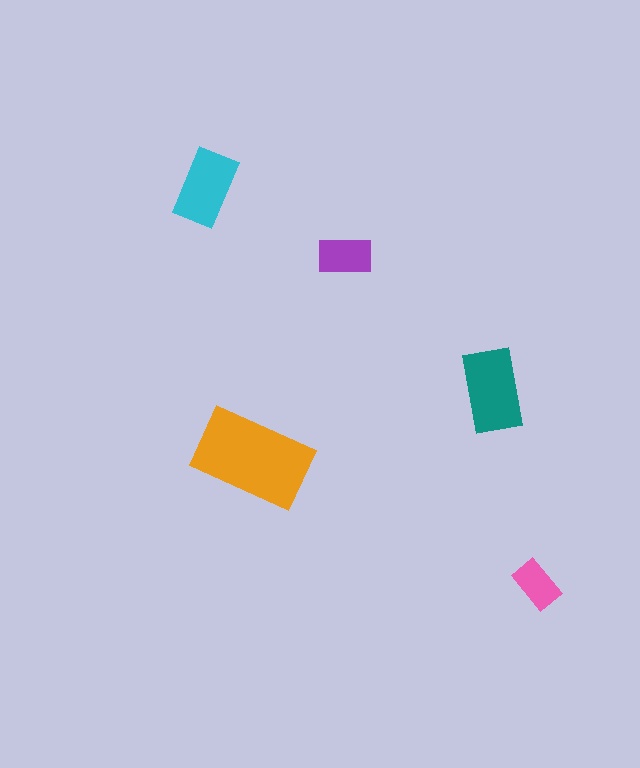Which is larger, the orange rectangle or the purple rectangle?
The orange one.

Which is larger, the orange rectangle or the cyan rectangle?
The orange one.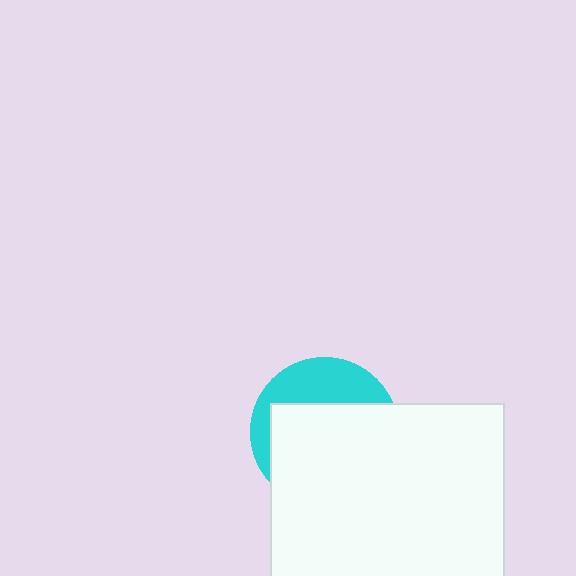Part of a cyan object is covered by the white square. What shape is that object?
It is a circle.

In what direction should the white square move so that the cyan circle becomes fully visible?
The white square should move down. That is the shortest direction to clear the overlap and leave the cyan circle fully visible.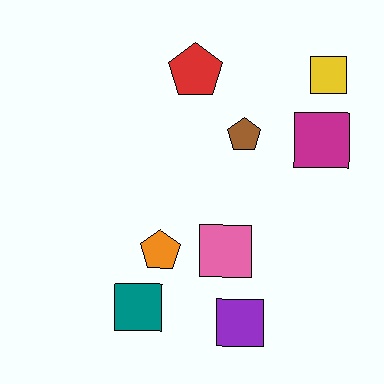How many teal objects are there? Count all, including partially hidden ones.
There is 1 teal object.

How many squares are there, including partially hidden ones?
There are 5 squares.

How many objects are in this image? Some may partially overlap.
There are 8 objects.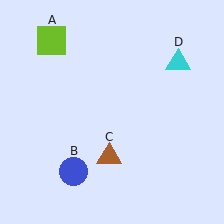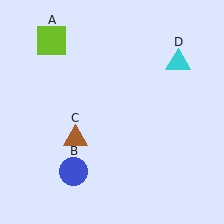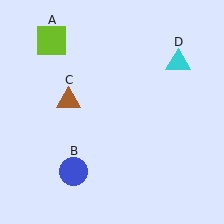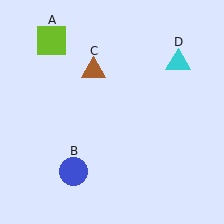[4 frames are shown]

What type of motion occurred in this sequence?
The brown triangle (object C) rotated clockwise around the center of the scene.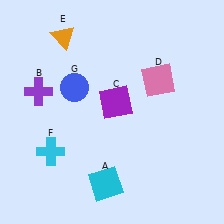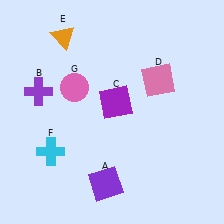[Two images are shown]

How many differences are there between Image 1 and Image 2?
There are 2 differences between the two images.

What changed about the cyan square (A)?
In Image 1, A is cyan. In Image 2, it changed to purple.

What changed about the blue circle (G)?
In Image 1, G is blue. In Image 2, it changed to pink.